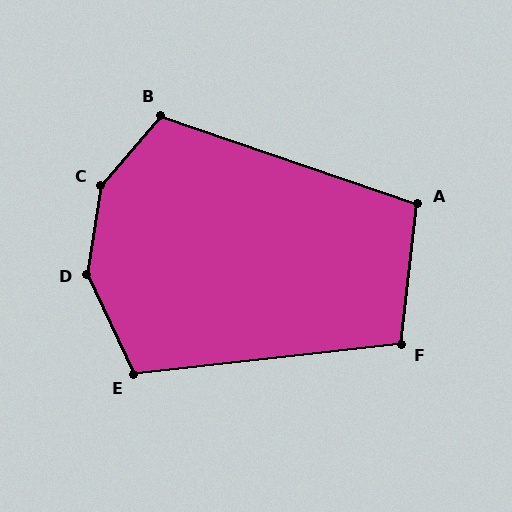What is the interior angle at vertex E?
Approximately 109 degrees (obtuse).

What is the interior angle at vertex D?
Approximately 146 degrees (obtuse).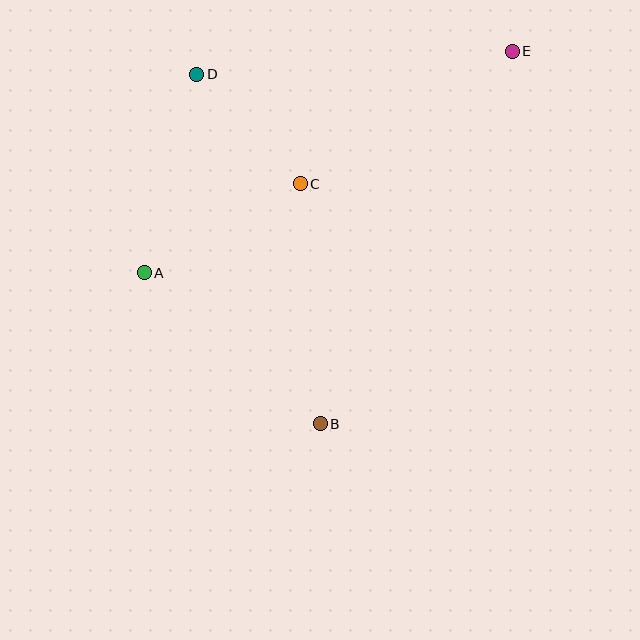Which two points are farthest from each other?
Points A and E are farthest from each other.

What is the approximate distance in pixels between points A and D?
The distance between A and D is approximately 205 pixels.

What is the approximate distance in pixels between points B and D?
The distance between B and D is approximately 371 pixels.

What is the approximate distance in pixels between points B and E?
The distance between B and E is approximately 419 pixels.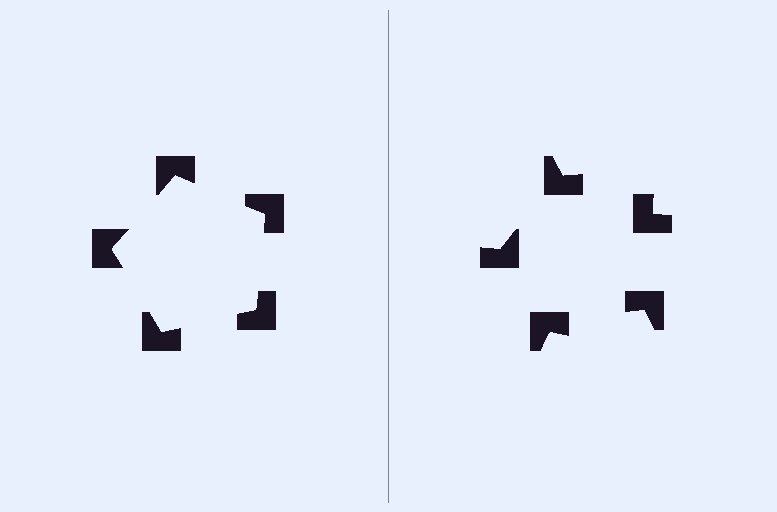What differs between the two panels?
The notched squares are positioned identically on both sides; only the wedge orientations differ. On the left they align to a pentagon; on the right they are misaligned.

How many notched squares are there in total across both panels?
10 — 5 on each side.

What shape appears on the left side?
An illusory pentagon.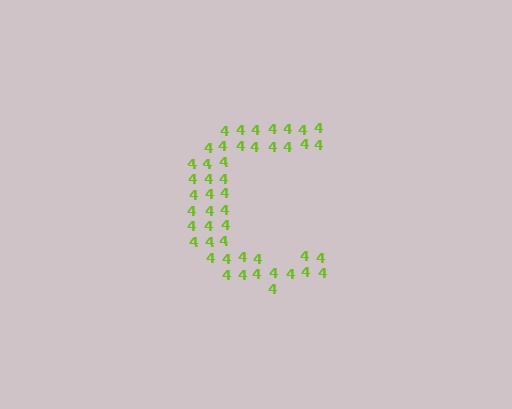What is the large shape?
The large shape is the letter C.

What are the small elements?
The small elements are digit 4's.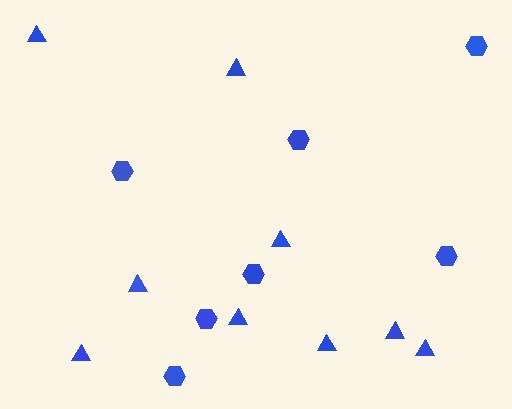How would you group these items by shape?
There are 2 groups: one group of triangles (9) and one group of hexagons (7).